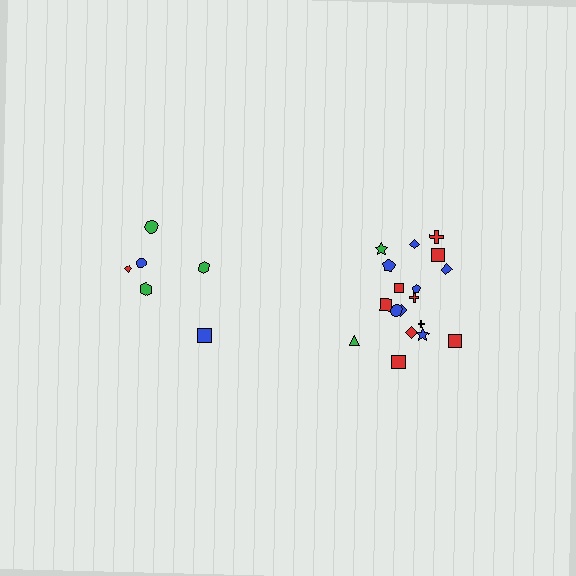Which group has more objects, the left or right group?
The right group.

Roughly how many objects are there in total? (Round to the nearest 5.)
Roughly 25 objects in total.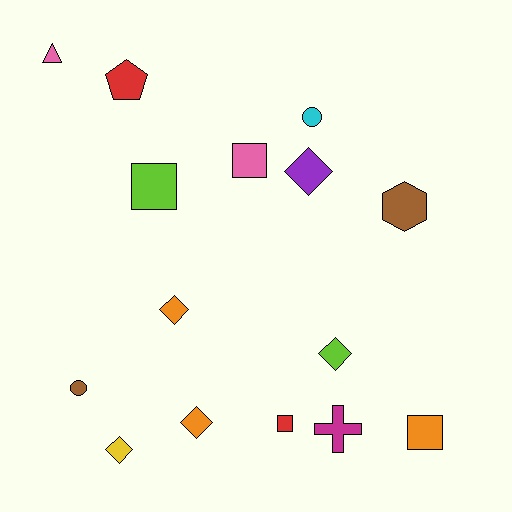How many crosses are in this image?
There is 1 cross.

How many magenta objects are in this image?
There is 1 magenta object.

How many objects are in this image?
There are 15 objects.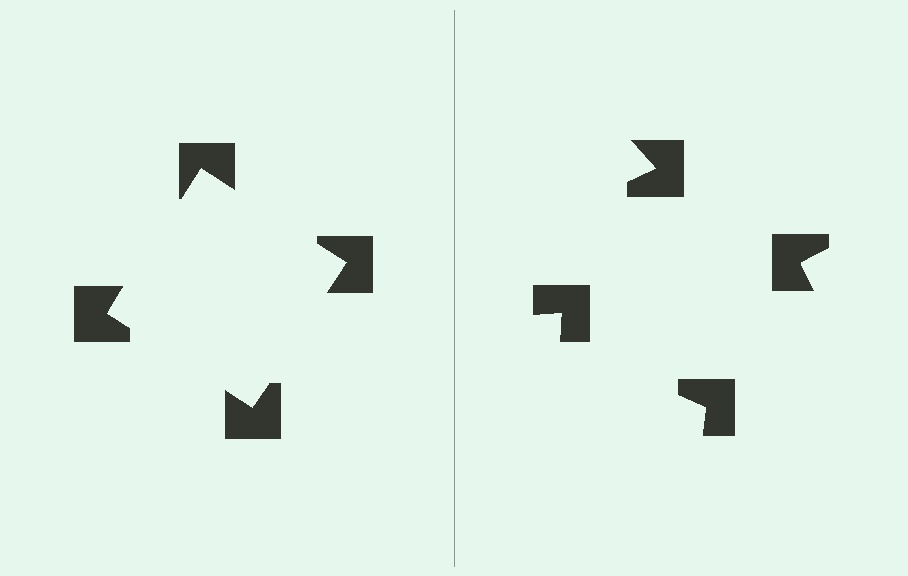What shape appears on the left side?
An illusory square.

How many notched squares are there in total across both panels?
8 — 4 on each side.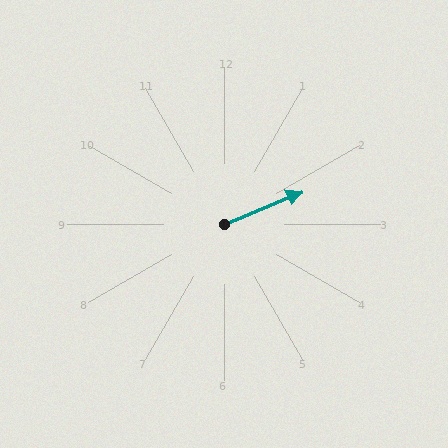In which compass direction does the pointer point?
Northeast.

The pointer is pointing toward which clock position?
Roughly 2 o'clock.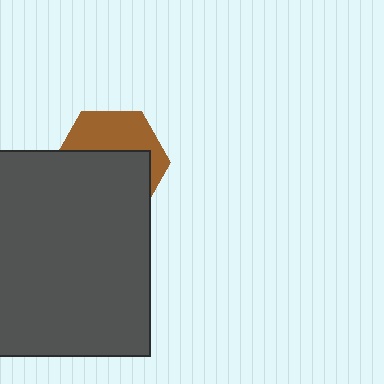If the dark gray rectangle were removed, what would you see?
You would see the complete brown hexagon.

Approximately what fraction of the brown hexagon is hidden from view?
Roughly 60% of the brown hexagon is hidden behind the dark gray rectangle.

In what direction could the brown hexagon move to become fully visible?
The brown hexagon could move up. That would shift it out from behind the dark gray rectangle entirely.